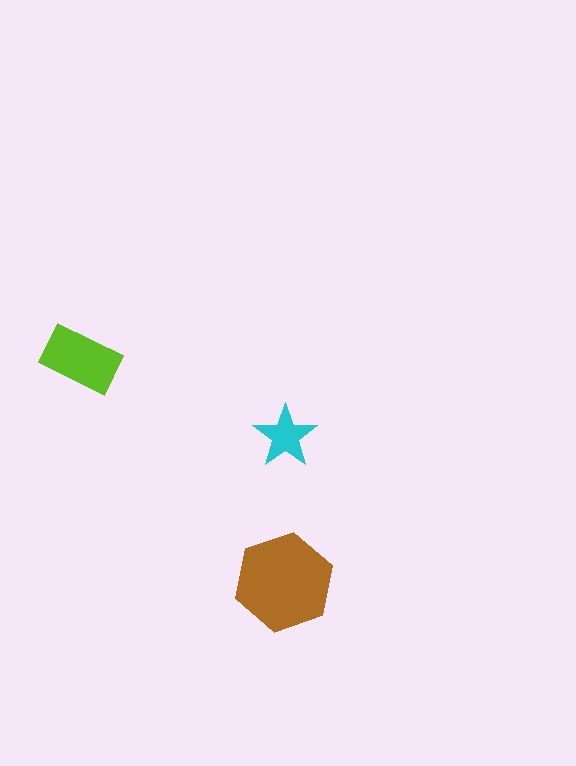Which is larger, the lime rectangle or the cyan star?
The lime rectangle.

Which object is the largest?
The brown hexagon.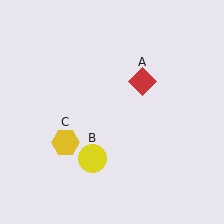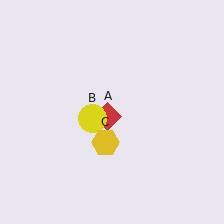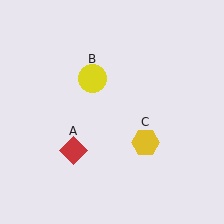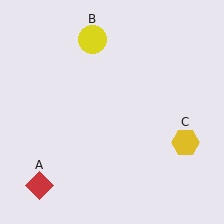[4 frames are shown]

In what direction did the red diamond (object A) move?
The red diamond (object A) moved down and to the left.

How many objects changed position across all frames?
3 objects changed position: red diamond (object A), yellow circle (object B), yellow hexagon (object C).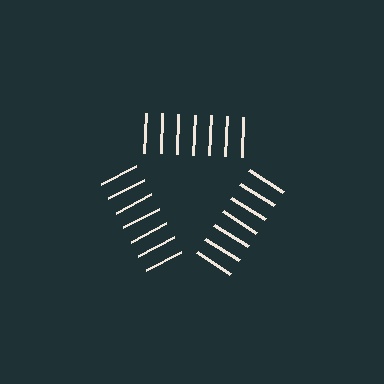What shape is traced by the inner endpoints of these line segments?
An illusory triangle — the line segments terminate on its edges but no continuous stroke is drawn.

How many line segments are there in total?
21 — 7 along each of the 3 edges.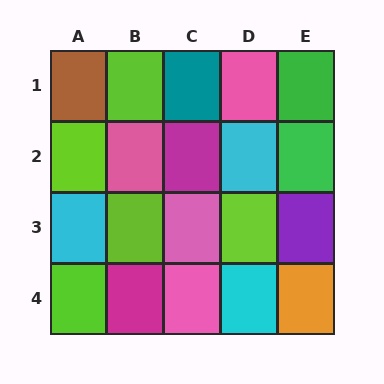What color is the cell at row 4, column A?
Lime.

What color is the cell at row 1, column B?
Lime.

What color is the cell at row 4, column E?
Orange.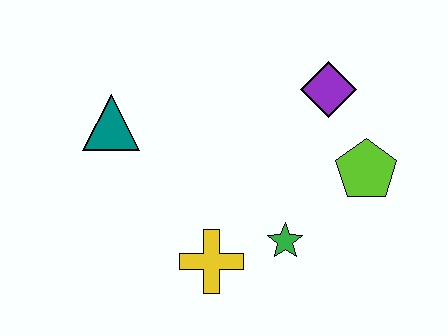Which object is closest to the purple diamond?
The lime pentagon is closest to the purple diamond.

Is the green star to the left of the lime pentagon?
Yes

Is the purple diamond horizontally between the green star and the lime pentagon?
Yes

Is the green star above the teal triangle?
No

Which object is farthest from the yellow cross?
The purple diamond is farthest from the yellow cross.